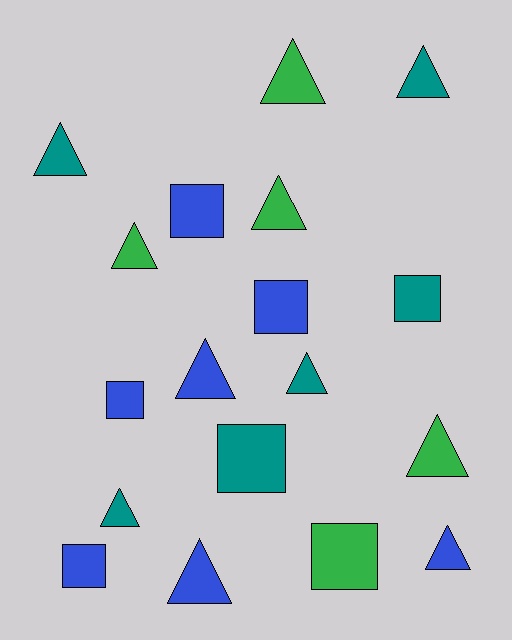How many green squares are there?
There is 1 green square.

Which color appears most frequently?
Blue, with 7 objects.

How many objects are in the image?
There are 18 objects.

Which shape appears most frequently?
Triangle, with 11 objects.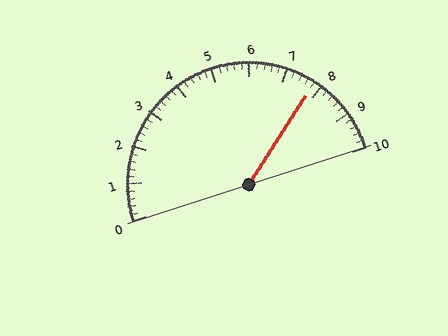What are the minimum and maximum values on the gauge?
The gauge ranges from 0 to 10.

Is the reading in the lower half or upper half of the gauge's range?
The reading is in the upper half of the range (0 to 10).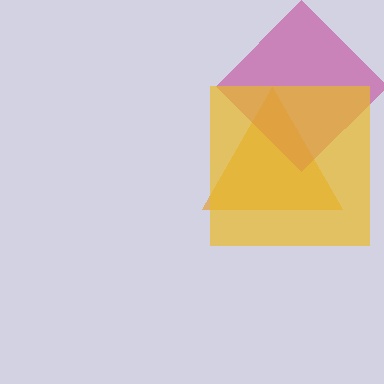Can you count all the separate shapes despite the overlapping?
Yes, there are 3 separate shapes.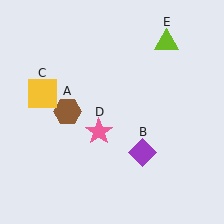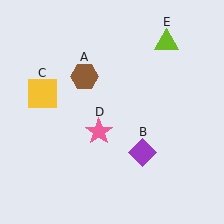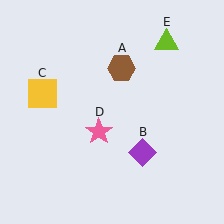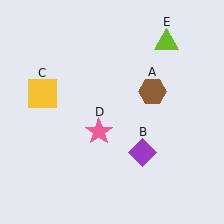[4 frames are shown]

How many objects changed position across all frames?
1 object changed position: brown hexagon (object A).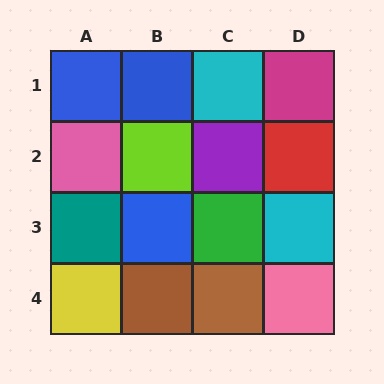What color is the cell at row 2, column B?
Lime.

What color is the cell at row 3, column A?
Teal.